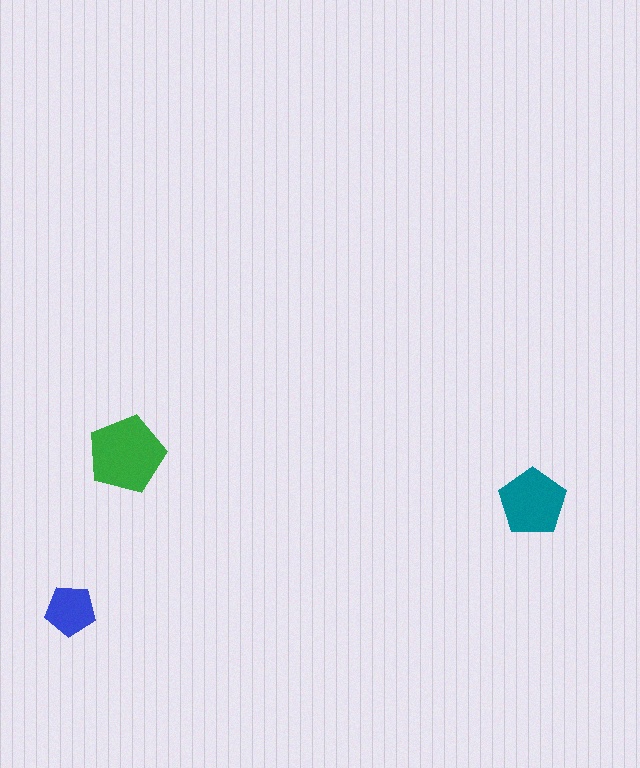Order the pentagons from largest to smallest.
the green one, the teal one, the blue one.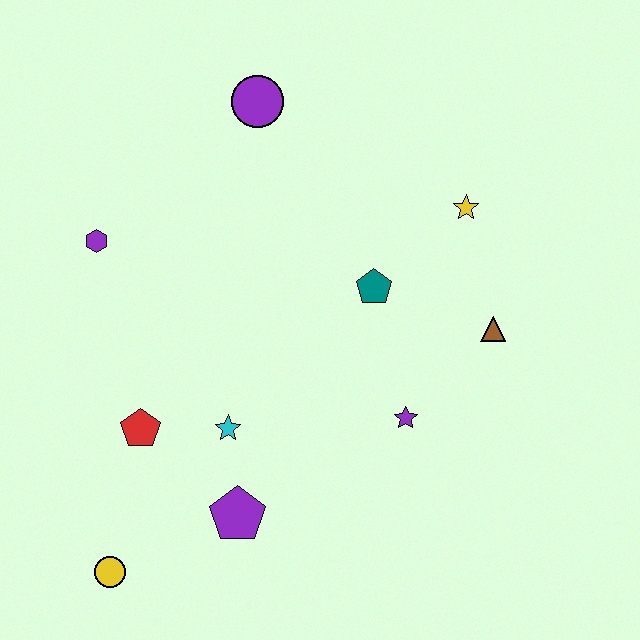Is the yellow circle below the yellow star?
Yes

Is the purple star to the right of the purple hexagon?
Yes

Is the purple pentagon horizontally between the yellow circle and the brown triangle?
Yes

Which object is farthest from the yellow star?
The yellow circle is farthest from the yellow star.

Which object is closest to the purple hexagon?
The red pentagon is closest to the purple hexagon.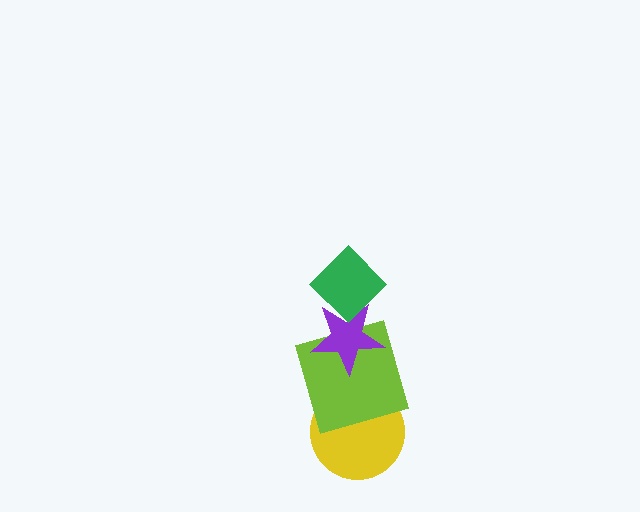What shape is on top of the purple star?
The green diamond is on top of the purple star.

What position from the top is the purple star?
The purple star is 2nd from the top.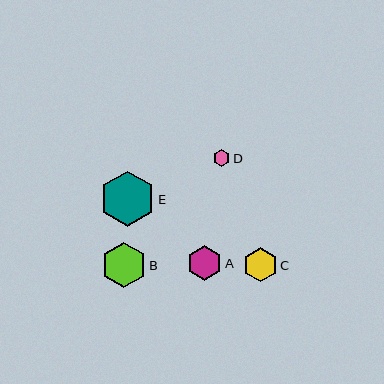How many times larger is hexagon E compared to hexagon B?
Hexagon E is approximately 1.2 times the size of hexagon B.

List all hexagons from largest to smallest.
From largest to smallest: E, B, A, C, D.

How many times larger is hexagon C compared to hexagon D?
Hexagon C is approximately 2.1 times the size of hexagon D.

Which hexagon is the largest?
Hexagon E is the largest with a size of approximately 55 pixels.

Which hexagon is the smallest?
Hexagon D is the smallest with a size of approximately 16 pixels.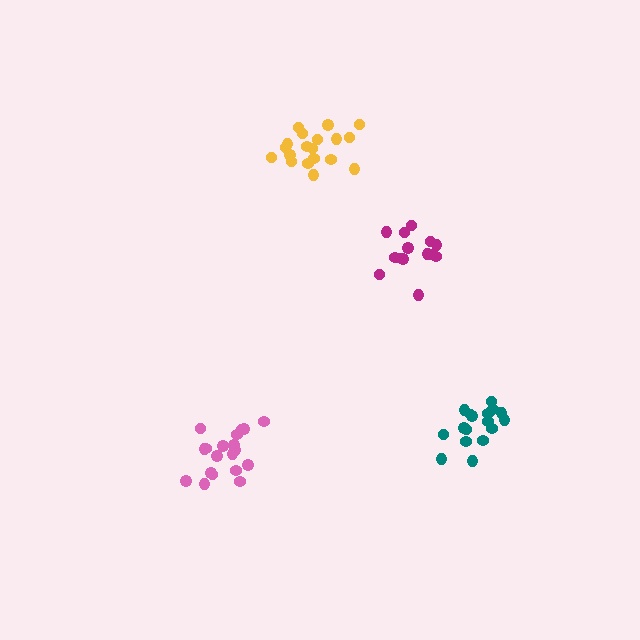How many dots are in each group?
Group 1: 19 dots, Group 2: 14 dots, Group 3: 17 dots, Group 4: 19 dots (69 total).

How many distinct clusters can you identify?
There are 4 distinct clusters.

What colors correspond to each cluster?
The clusters are colored: yellow, magenta, teal, pink.